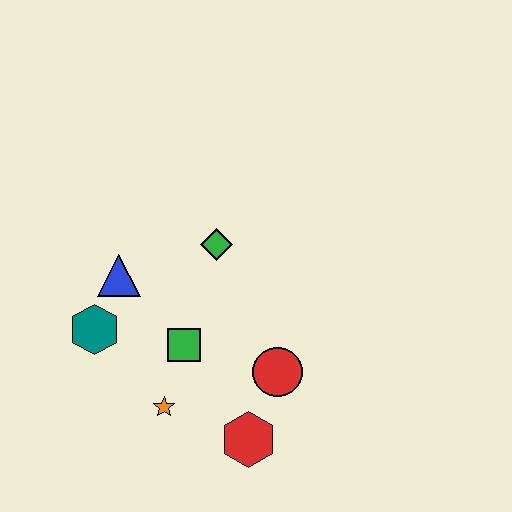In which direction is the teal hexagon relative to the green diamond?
The teal hexagon is to the left of the green diamond.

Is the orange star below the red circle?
Yes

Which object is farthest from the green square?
The red hexagon is farthest from the green square.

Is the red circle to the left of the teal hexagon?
No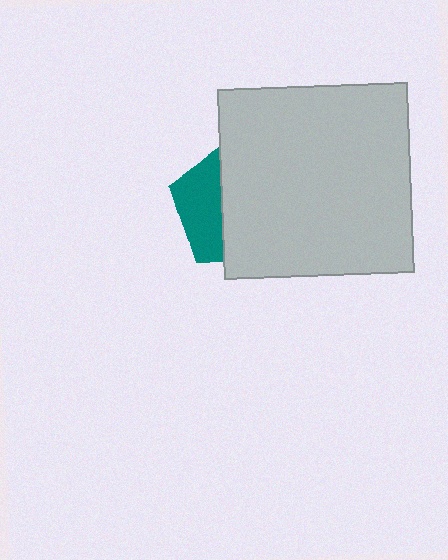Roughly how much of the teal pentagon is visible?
A small part of it is visible (roughly 35%).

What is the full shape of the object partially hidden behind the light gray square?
The partially hidden object is a teal pentagon.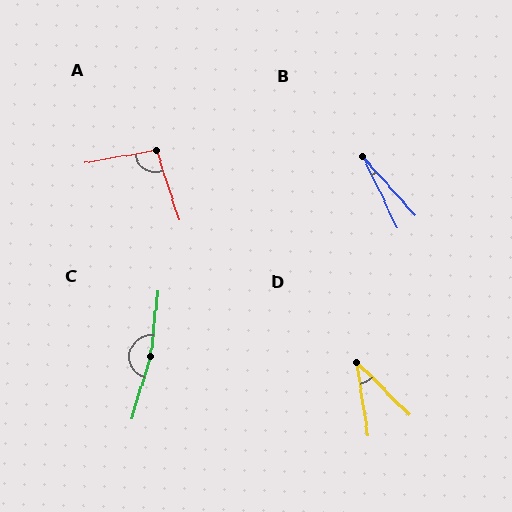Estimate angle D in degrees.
Approximately 36 degrees.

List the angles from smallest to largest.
B (16°), D (36°), A (98°), C (169°).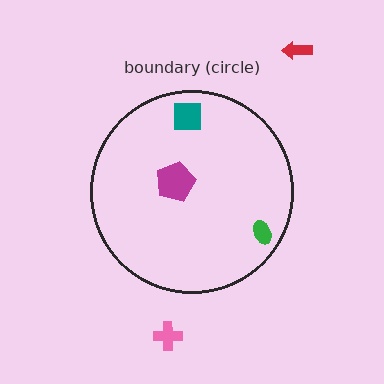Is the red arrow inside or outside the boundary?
Outside.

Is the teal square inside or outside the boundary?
Inside.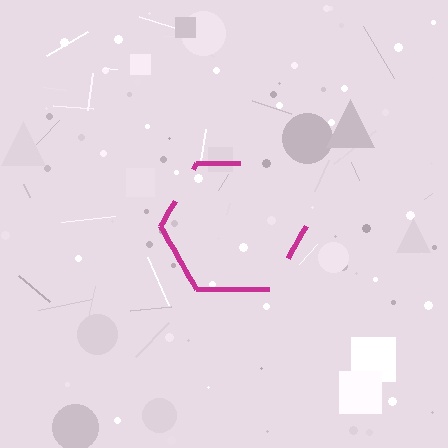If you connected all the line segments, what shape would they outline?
They would outline a hexagon.